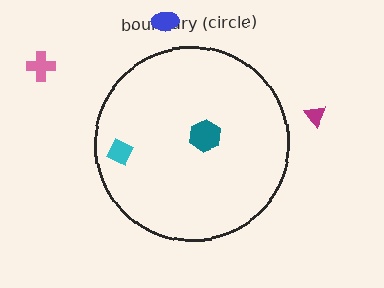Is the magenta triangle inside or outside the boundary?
Outside.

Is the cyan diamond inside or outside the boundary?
Inside.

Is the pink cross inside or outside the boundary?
Outside.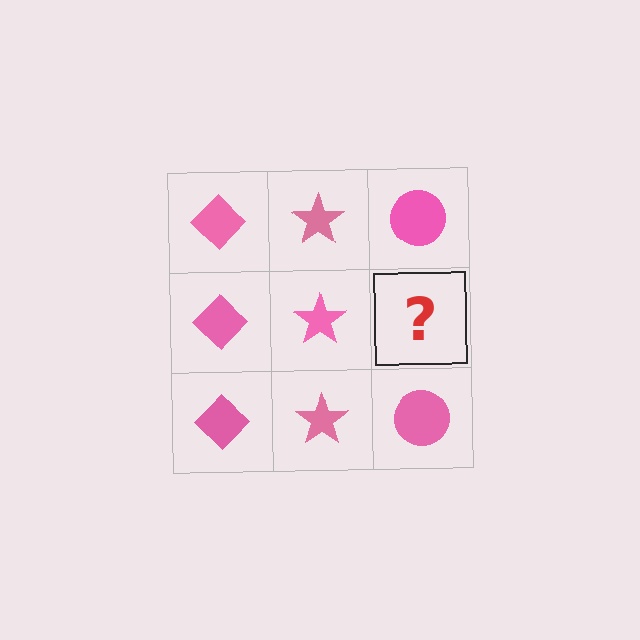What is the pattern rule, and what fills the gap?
The rule is that each column has a consistent shape. The gap should be filled with a pink circle.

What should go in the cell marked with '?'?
The missing cell should contain a pink circle.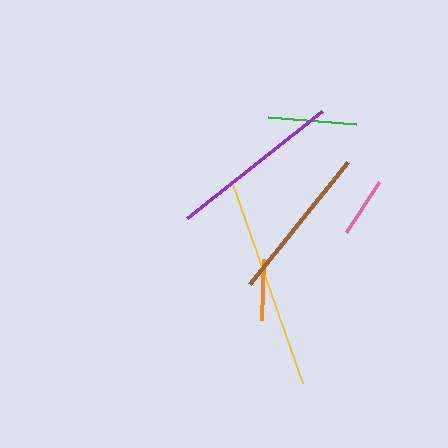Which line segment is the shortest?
The pink line is the shortest at approximately 60 pixels.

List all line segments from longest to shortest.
From longest to shortest: yellow, purple, brown, green, orange, pink.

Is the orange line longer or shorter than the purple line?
The purple line is longer than the orange line.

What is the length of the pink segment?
The pink segment is approximately 60 pixels long.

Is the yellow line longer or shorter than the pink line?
The yellow line is longer than the pink line.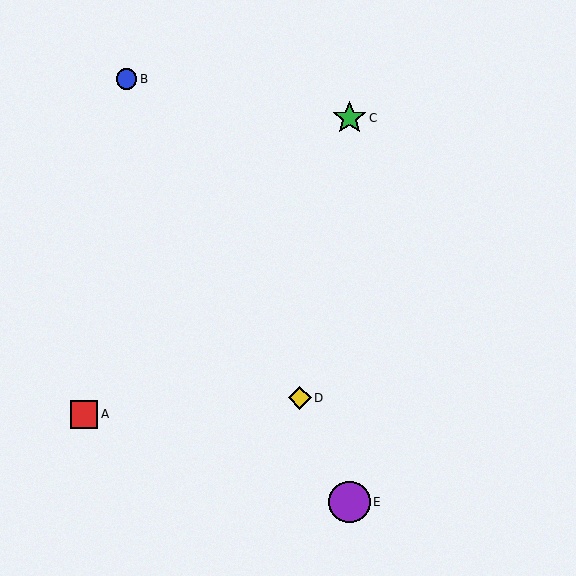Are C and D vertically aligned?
No, C is at x≈349 and D is at x≈300.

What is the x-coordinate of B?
Object B is at x≈127.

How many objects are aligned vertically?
2 objects (C, E) are aligned vertically.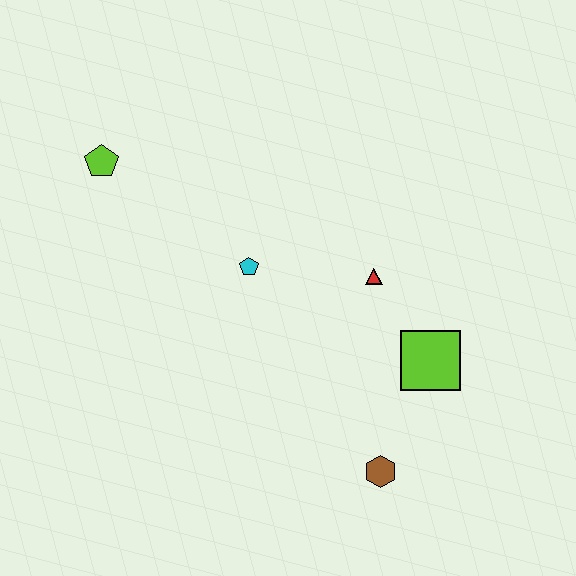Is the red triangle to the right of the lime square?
No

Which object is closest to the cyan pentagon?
The red triangle is closest to the cyan pentagon.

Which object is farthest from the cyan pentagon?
The brown hexagon is farthest from the cyan pentagon.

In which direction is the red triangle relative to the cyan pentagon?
The red triangle is to the right of the cyan pentagon.